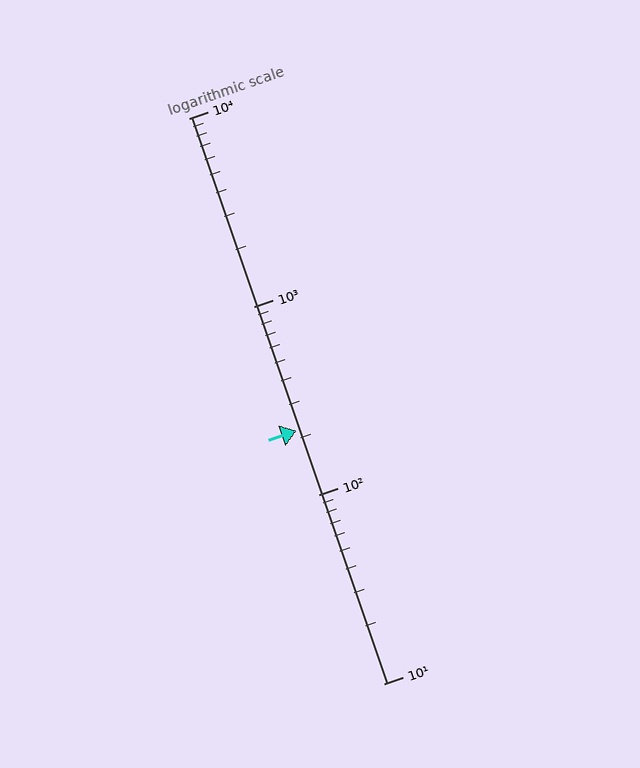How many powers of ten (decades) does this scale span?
The scale spans 3 decades, from 10 to 10000.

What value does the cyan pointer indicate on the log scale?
The pointer indicates approximately 220.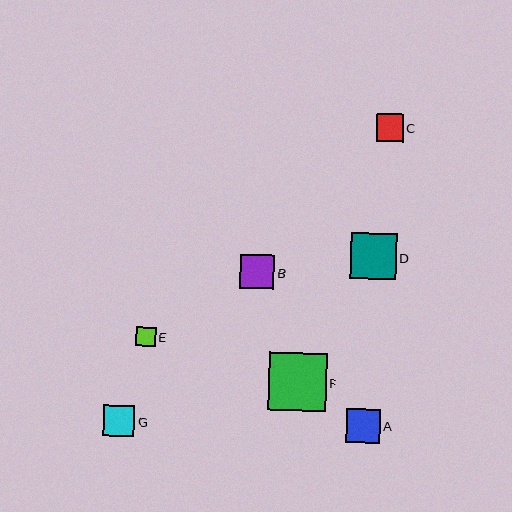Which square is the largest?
Square F is the largest with a size of approximately 58 pixels.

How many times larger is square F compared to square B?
Square F is approximately 1.7 times the size of square B.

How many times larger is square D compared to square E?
Square D is approximately 2.4 times the size of square E.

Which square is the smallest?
Square E is the smallest with a size of approximately 20 pixels.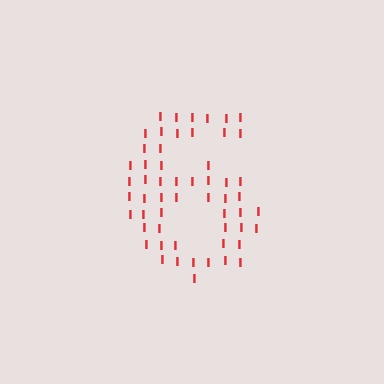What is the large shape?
The large shape is the digit 6.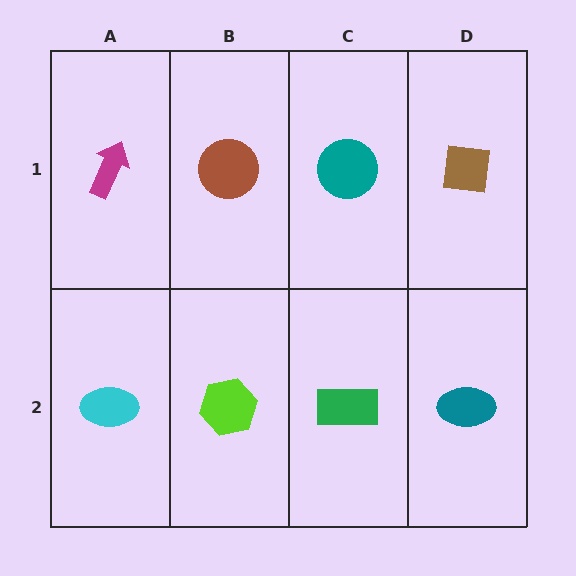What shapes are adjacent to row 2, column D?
A brown square (row 1, column D), a green rectangle (row 2, column C).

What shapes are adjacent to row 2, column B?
A brown circle (row 1, column B), a cyan ellipse (row 2, column A), a green rectangle (row 2, column C).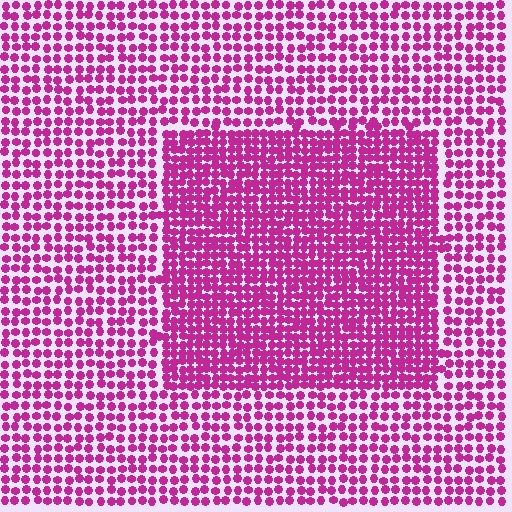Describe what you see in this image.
The image contains small magenta elements arranged at two different densities. A rectangle-shaped region is visible where the elements are more densely packed than the surrounding area.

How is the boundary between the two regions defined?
The boundary is defined by a change in element density (approximately 1.7x ratio). All elements are the same color, size, and shape.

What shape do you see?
I see a rectangle.